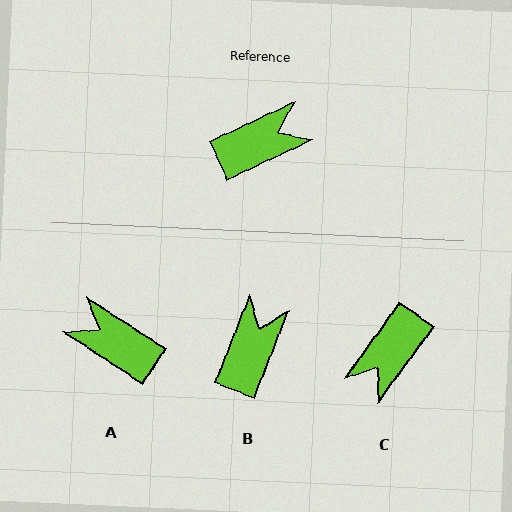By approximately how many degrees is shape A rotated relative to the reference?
Approximately 122 degrees counter-clockwise.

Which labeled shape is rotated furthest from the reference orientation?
C, about 151 degrees away.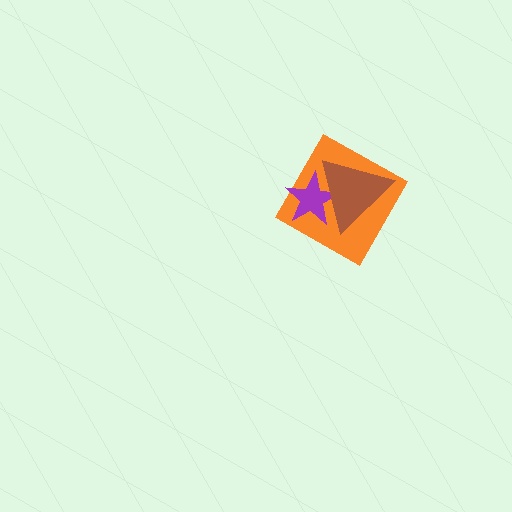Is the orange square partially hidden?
Yes, it is partially covered by another shape.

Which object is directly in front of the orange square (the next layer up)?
The purple star is directly in front of the orange square.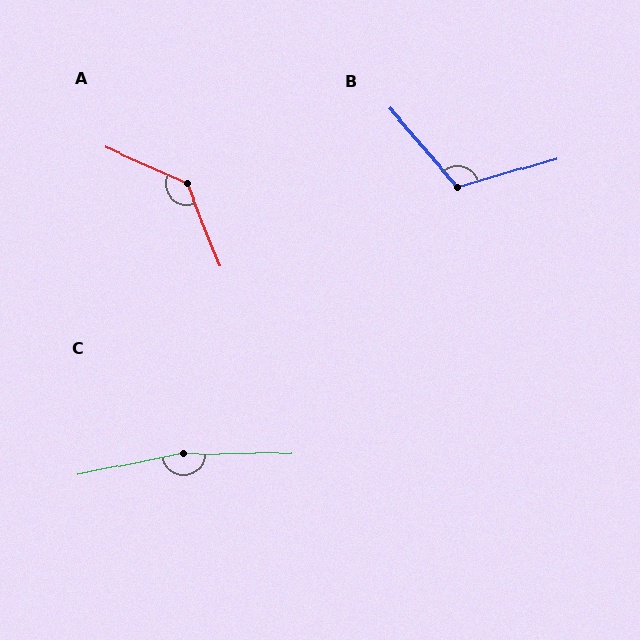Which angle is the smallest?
B, at approximately 115 degrees.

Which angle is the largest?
C, at approximately 169 degrees.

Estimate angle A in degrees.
Approximately 136 degrees.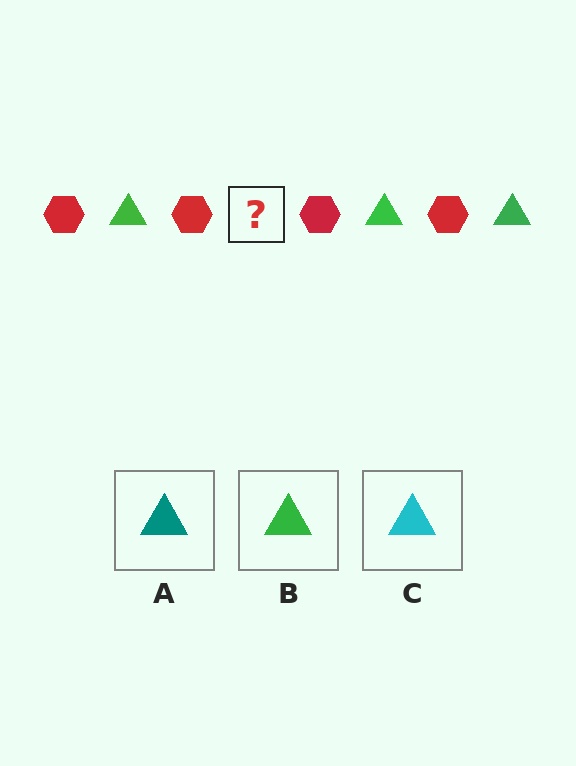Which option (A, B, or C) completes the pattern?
B.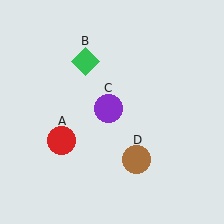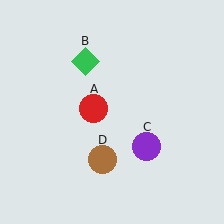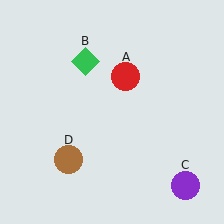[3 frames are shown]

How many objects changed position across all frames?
3 objects changed position: red circle (object A), purple circle (object C), brown circle (object D).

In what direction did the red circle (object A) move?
The red circle (object A) moved up and to the right.